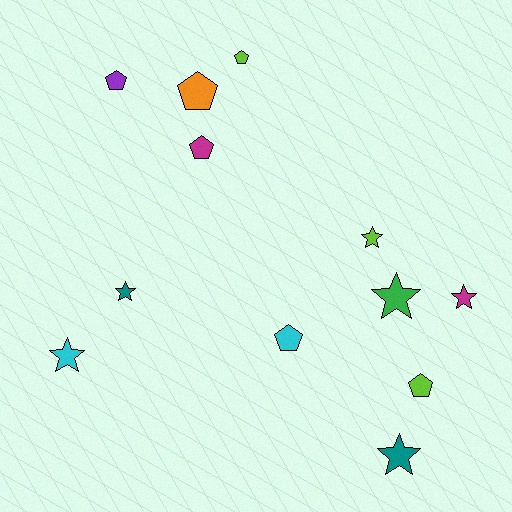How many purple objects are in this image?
There is 1 purple object.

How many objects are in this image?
There are 12 objects.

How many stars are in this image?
There are 6 stars.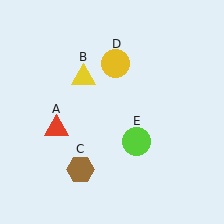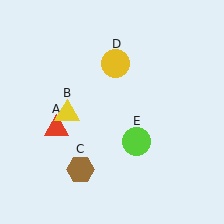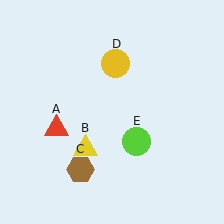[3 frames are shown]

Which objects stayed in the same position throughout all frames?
Red triangle (object A) and brown hexagon (object C) and yellow circle (object D) and lime circle (object E) remained stationary.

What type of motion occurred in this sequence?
The yellow triangle (object B) rotated counterclockwise around the center of the scene.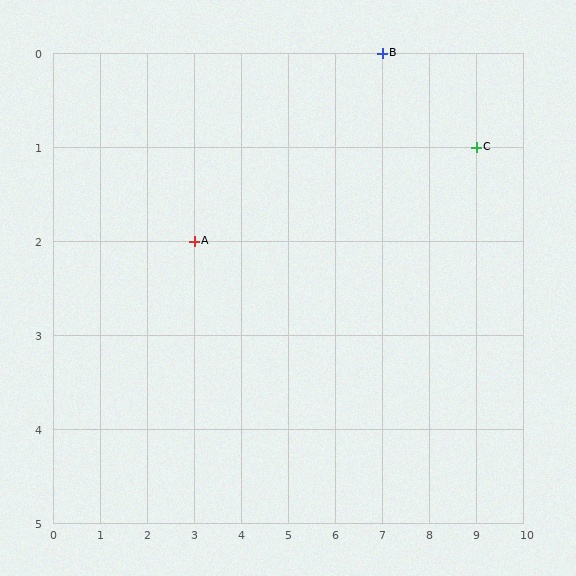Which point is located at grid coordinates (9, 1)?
Point C is at (9, 1).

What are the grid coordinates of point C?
Point C is at grid coordinates (9, 1).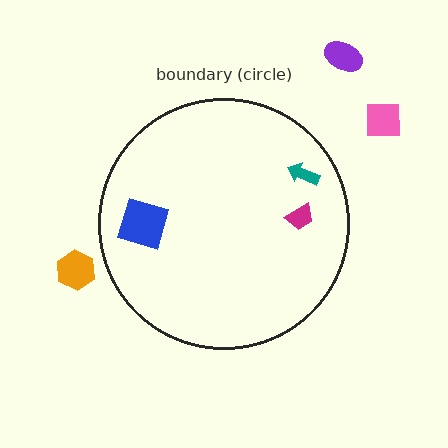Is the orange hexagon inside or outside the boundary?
Outside.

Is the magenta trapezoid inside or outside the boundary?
Inside.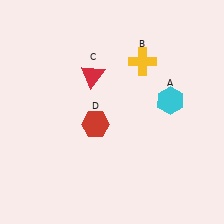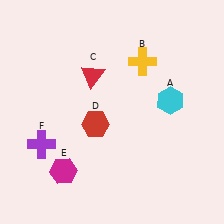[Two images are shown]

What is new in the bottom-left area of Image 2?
A magenta hexagon (E) was added in the bottom-left area of Image 2.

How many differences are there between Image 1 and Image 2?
There are 2 differences between the two images.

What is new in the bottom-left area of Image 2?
A purple cross (F) was added in the bottom-left area of Image 2.